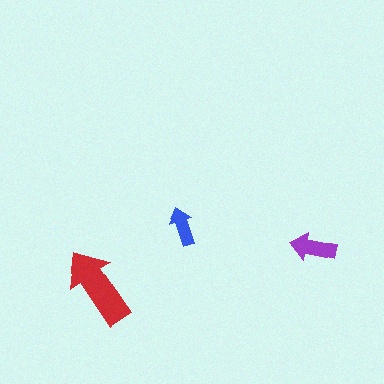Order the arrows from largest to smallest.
the red one, the purple one, the blue one.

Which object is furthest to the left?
The red arrow is leftmost.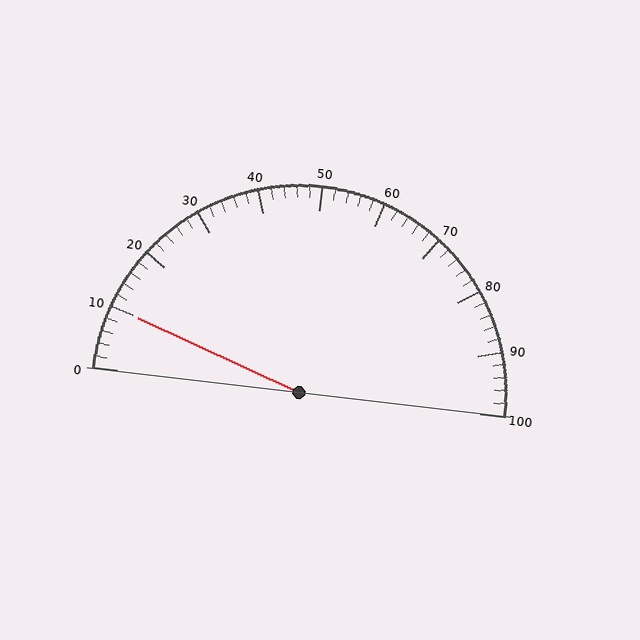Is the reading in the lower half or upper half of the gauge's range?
The reading is in the lower half of the range (0 to 100).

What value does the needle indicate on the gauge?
The needle indicates approximately 10.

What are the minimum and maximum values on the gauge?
The gauge ranges from 0 to 100.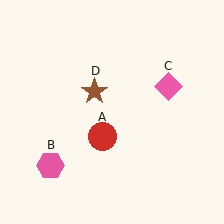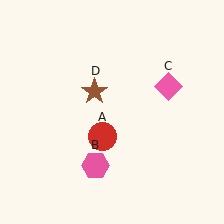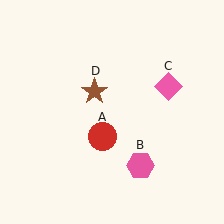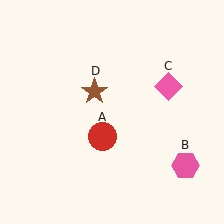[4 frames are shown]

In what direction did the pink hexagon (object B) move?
The pink hexagon (object B) moved right.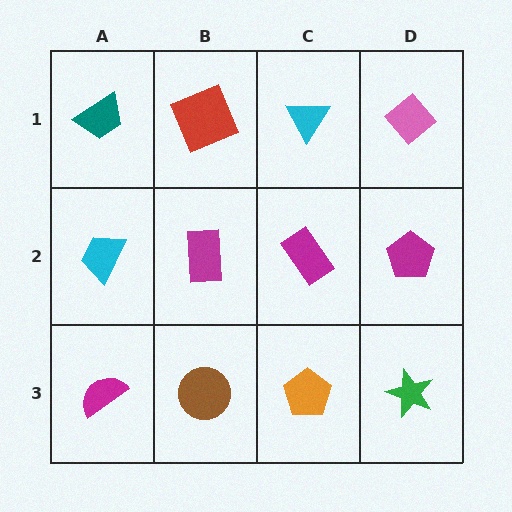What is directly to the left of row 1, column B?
A teal trapezoid.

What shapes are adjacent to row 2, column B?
A red square (row 1, column B), a brown circle (row 3, column B), a cyan trapezoid (row 2, column A), a magenta rectangle (row 2, column C).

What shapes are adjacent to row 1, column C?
A magenta rectangle (row 2, column C), a red square (row 1, column B), a pink diamond (row 1, column D).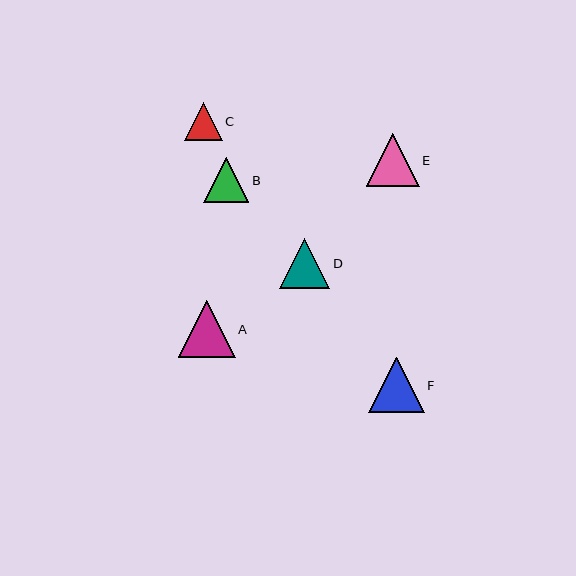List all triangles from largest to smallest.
From largest to smallest: A, F, E, D, B, C.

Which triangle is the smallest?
Triangle C is the smallest with a size of approximately 38 pixels.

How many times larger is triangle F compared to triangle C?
Triangle F is approximately 1.5 times the size of triangle C.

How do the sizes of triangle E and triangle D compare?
Triangle E and triangle D are approximately the same size.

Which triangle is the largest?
Triangle A is the largest with a size of approximately 57 pixels.